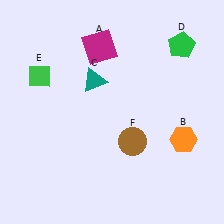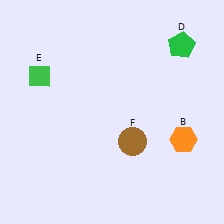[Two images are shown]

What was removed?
The magenta square (A), the teal triangle (C) were removed in Image 2.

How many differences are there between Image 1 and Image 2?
There are 2 differences between the two images.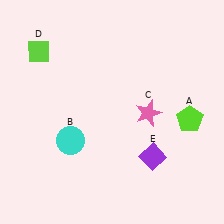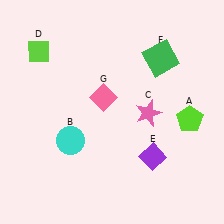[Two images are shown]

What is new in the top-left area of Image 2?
A pink diamond (G) was added in the top-left area of Image 2.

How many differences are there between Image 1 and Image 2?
There are 2 differences between the two images.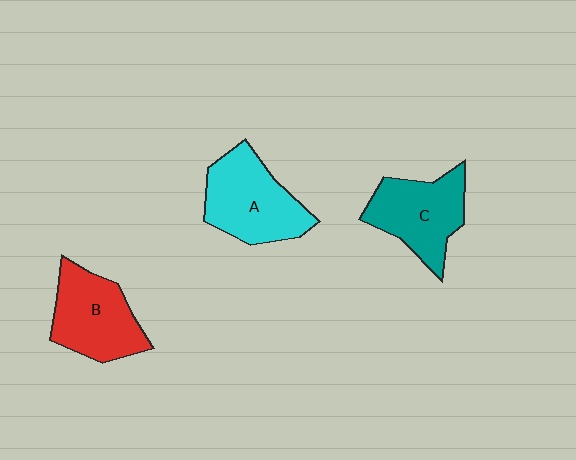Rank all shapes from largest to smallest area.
From largest to smallest: A (cyan), B (red), C (teal).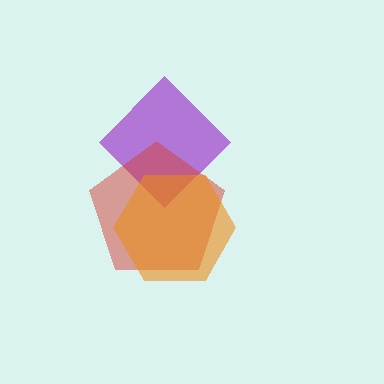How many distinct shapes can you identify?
There are 3 distinct shapes: a purple diamond, a red pentagon, an orange hexagon.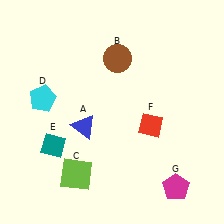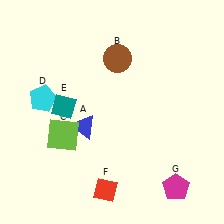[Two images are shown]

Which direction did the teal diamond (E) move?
The teal diamond (E) moved up.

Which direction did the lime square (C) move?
The lime square (C) moved up.